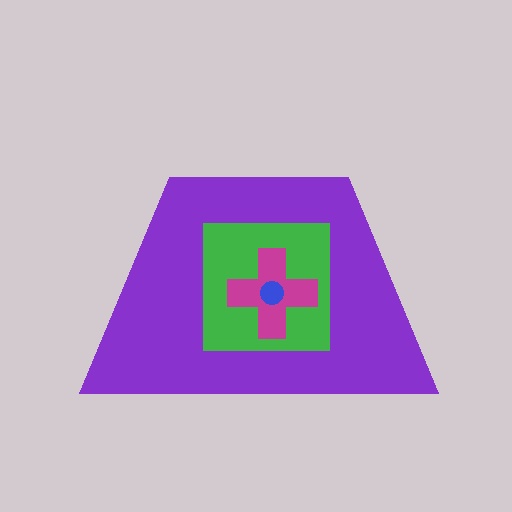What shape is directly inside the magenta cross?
The blue circle.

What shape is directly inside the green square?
The magenta cross.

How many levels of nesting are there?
4.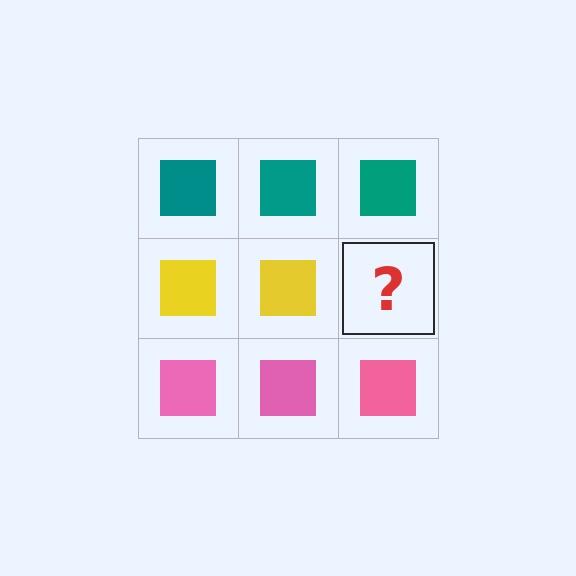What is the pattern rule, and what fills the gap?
The rule is that each row has a consistent color. The gap should be filled with a yellow square.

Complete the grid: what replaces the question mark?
The question mark should be replaced with a yellow square.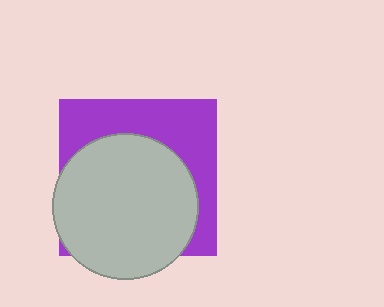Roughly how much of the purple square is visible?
A small part of it is visible (roughly 40%).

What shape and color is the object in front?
The object in front is a light gray circle.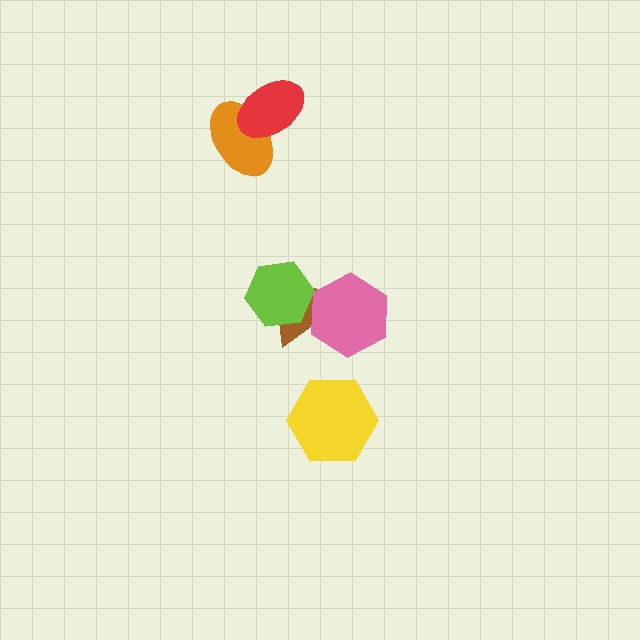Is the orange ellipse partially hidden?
Yes, it is partially covered by another shape.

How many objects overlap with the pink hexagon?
1 object overlaps with the pink hexagon.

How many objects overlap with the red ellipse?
1 object overlaps with the red ellipse.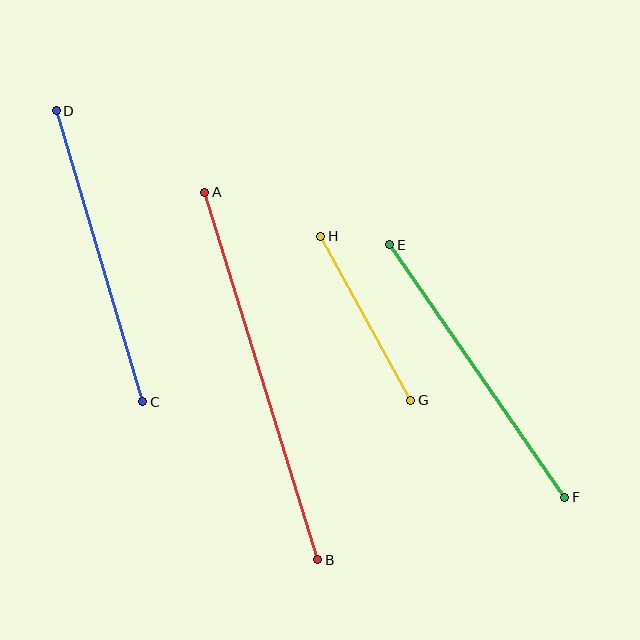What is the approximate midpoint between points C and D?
The midpoint is at approximately (99, 256) pixels.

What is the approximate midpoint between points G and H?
The midpoint is at approximately (366, 318) pixels.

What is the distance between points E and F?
The distance is approximately 307 pixels.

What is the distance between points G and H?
The distance is approximately 187 pixels.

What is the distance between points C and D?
The distance is approximately 303 pixels.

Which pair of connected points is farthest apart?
Points A and B are farthest apart.